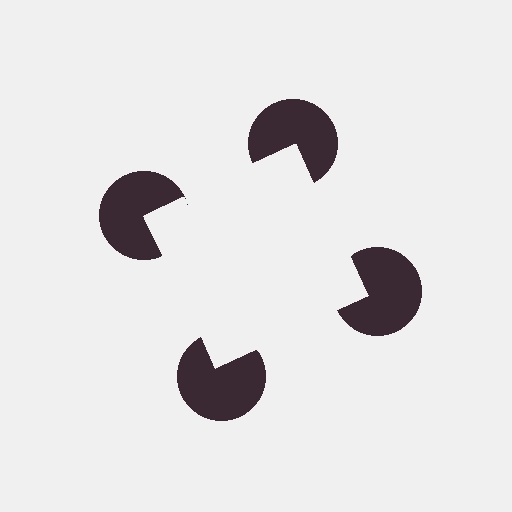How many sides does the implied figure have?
4 sides.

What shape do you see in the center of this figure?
An illusory square — its edges are inferred from the aligned wedge cuts in the pac-man discs, not physically drawn.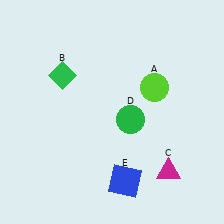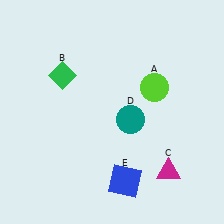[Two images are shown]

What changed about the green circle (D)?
In Image 1, D is green. In Image 2, it changed to teal.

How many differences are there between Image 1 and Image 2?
There is 1 difference between the two images.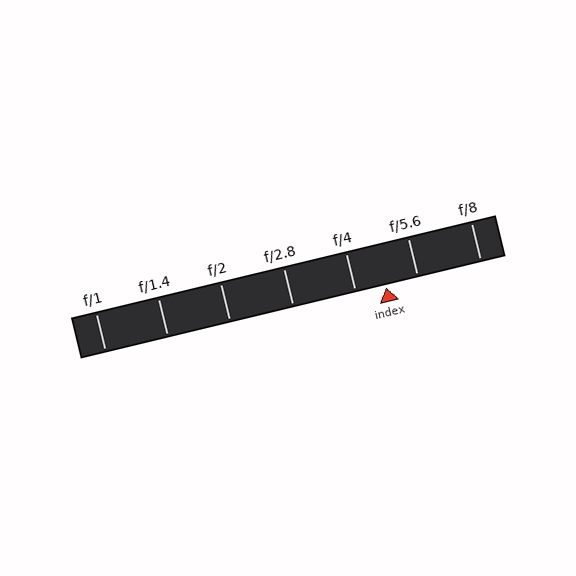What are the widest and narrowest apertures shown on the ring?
The widest aperture shown is f/1 and the narrowest is f/8.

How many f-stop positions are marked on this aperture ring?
There are 7 f-stop positions marked.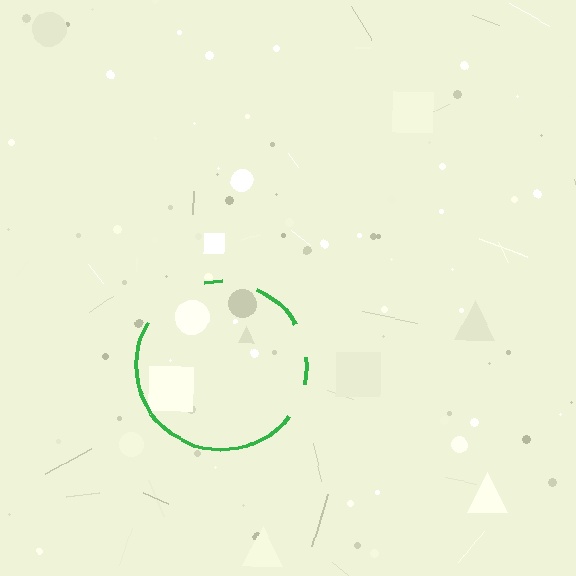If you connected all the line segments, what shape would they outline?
They would outline a circle.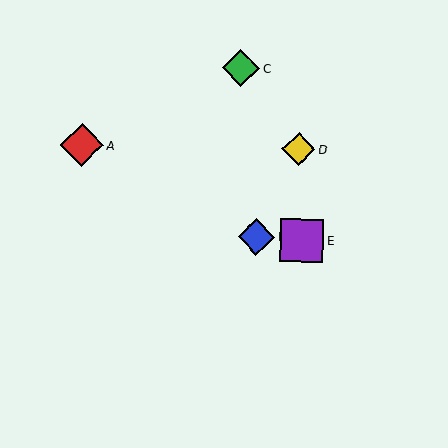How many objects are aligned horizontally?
2 objects (A, D) are aligned horizontally.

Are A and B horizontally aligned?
No, A is at y≈145 and B is at y≈237.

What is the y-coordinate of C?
Object C is at y≈68.